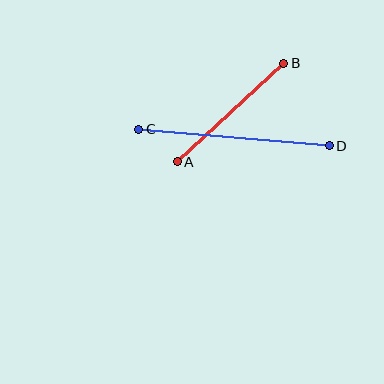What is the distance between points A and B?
The distance is approximately 145 pixels.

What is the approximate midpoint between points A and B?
The midpoint is at approximately (231, 112) pixels.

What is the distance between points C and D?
The distance is approximately 191 pixels.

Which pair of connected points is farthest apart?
Points C and D are farthest apart.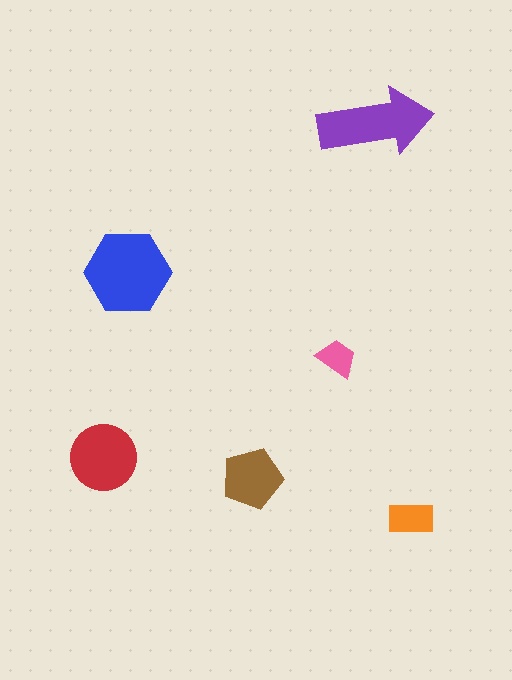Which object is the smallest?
The pink trapezoid.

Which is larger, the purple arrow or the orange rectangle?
The purple arrow.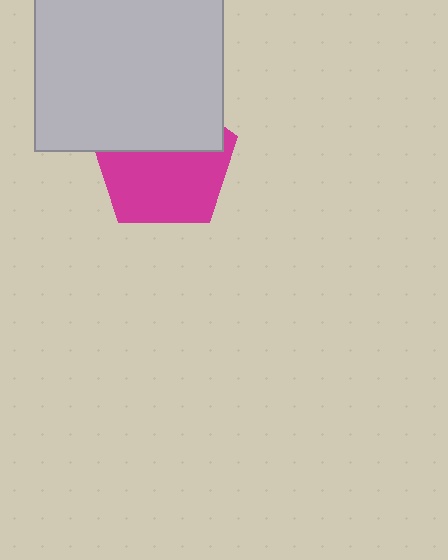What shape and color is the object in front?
The object in front is a light gray square.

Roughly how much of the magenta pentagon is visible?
About half of it is visible (roughly 59%).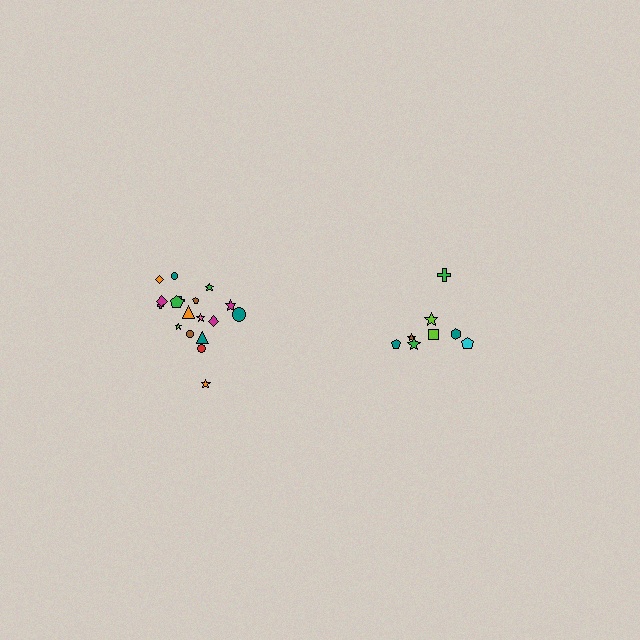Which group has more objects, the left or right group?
The left group.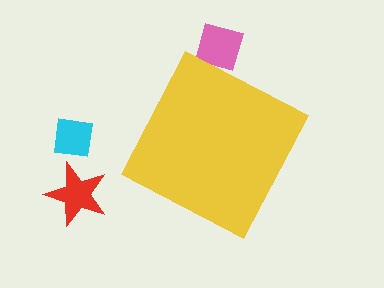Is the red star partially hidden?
No, the red star is fully visible.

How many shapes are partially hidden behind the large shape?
1 shape is partially hidden.